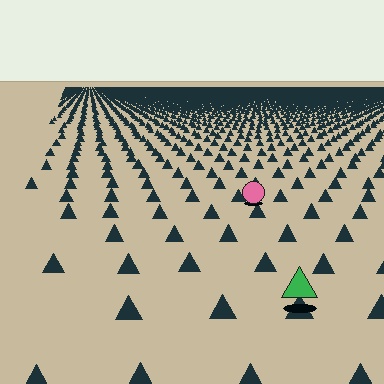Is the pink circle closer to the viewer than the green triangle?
No. The green triangle is closer — you can tell from the texture gradient: the ground texture is coarser near it.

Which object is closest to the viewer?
The green triangle is closest. The texture marks near it are larger and more spread out.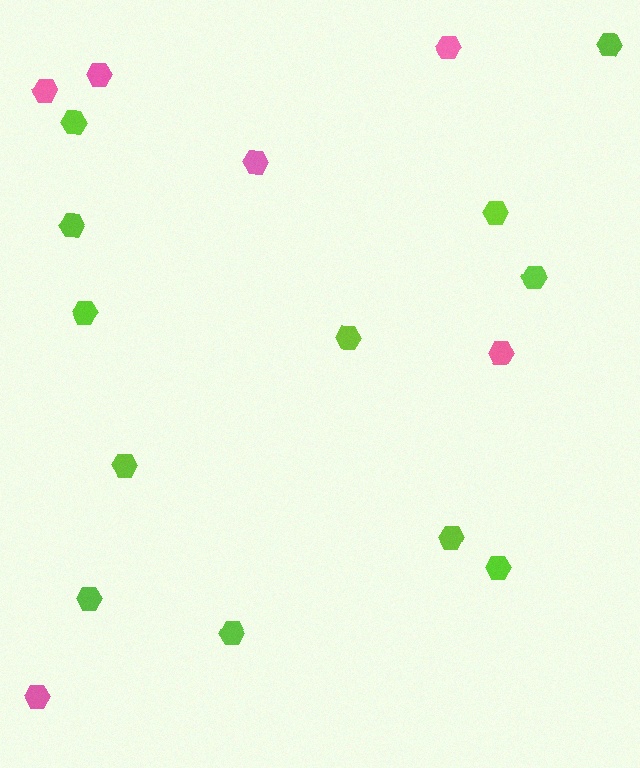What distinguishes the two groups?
There are 2 groups: one group of lime hexagons (12) and one group of pink hexagons (6).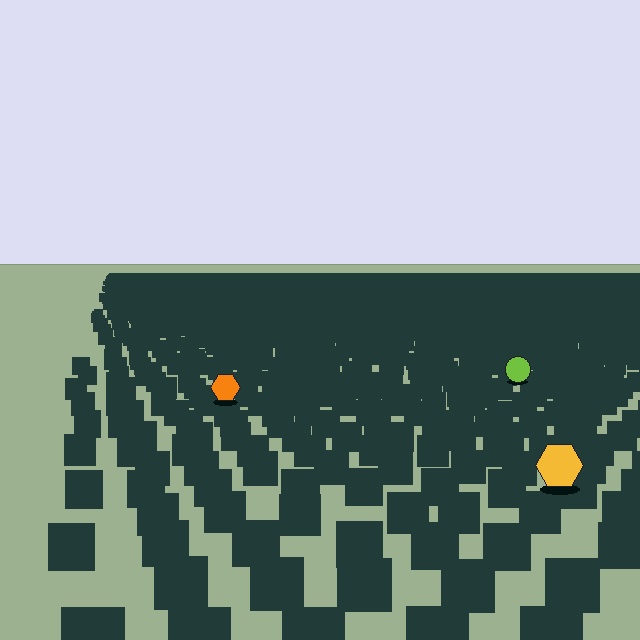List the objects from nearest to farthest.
From nearest to farthest: the yellow hexagon, the orange hexagon, the lime circle.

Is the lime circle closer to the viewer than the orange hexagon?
No. The orange hexagon is closer — you can tell from the texture gradient: the ground texture is coarser near it.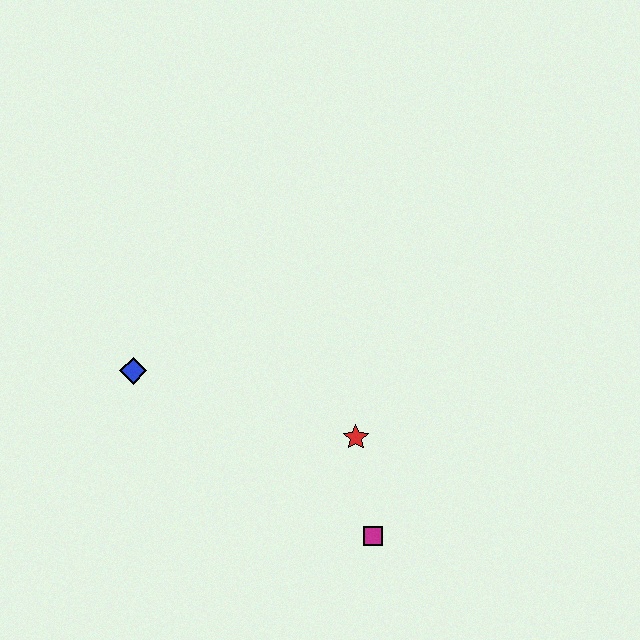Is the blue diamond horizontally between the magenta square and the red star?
No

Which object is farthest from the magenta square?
The blue diamond is farthest from the magenta square.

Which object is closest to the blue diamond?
The red star is closest to the blue diamond.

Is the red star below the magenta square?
No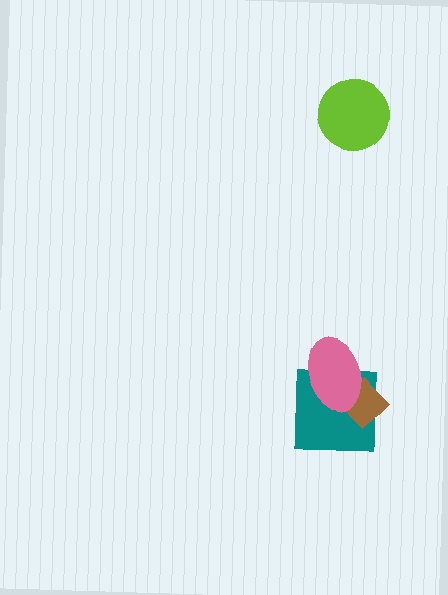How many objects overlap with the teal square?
2 objects overlap with the teal square.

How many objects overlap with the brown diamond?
2 objects overlap with the brown diamond.